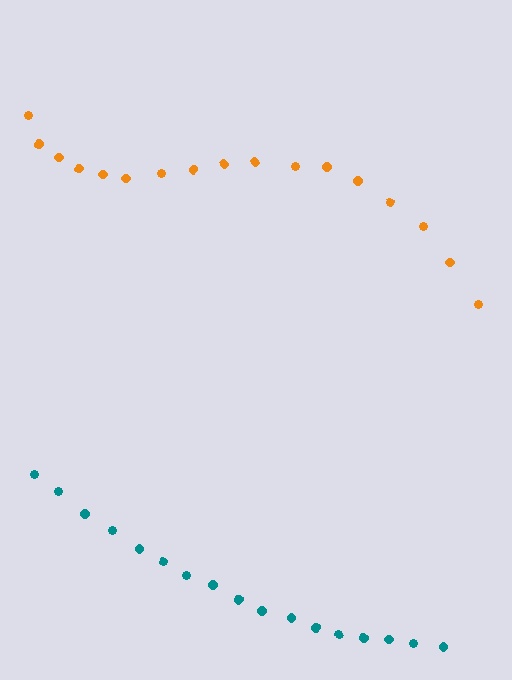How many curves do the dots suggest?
There are 2 distinct paths.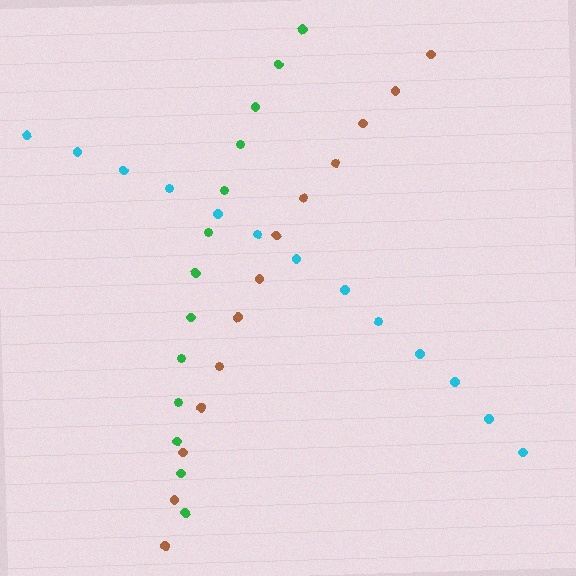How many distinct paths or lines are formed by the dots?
There are 3 distinct paths.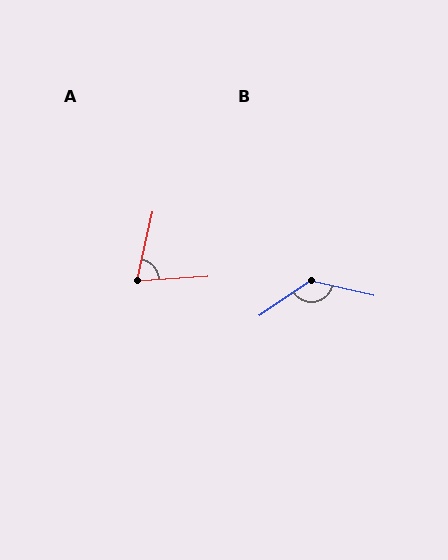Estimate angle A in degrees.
Approximately 74 degrees.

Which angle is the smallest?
A, at approximately 74 degrees.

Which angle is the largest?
B, at approximately 133 degrees.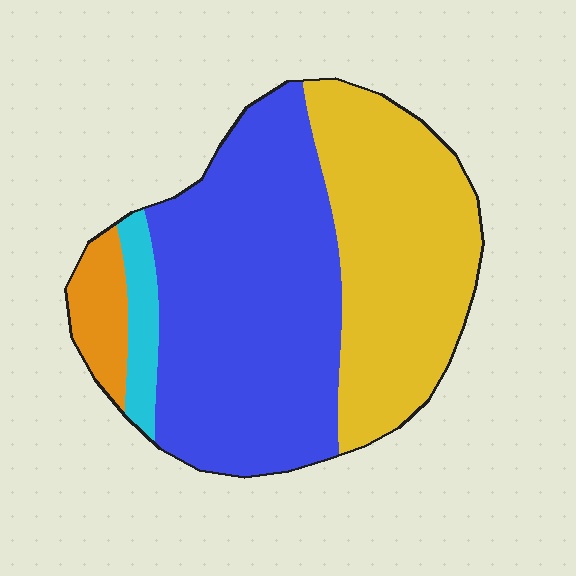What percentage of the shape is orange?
Orange covers about 5% of the shape.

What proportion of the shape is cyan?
Cyan covers about 5% of the shape.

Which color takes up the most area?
Blue, at roughly 50%.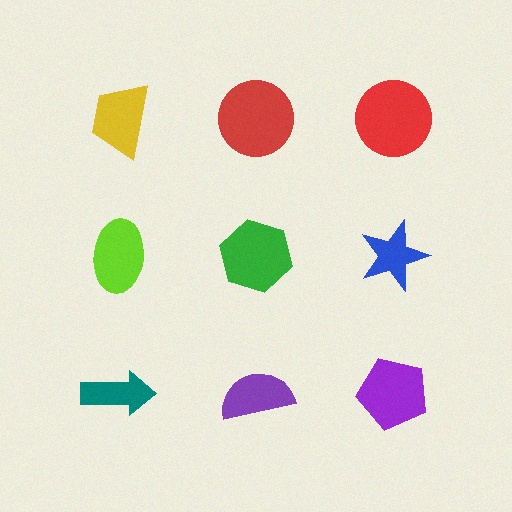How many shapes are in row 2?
3 shapes.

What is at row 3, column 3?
A purple pentagon.